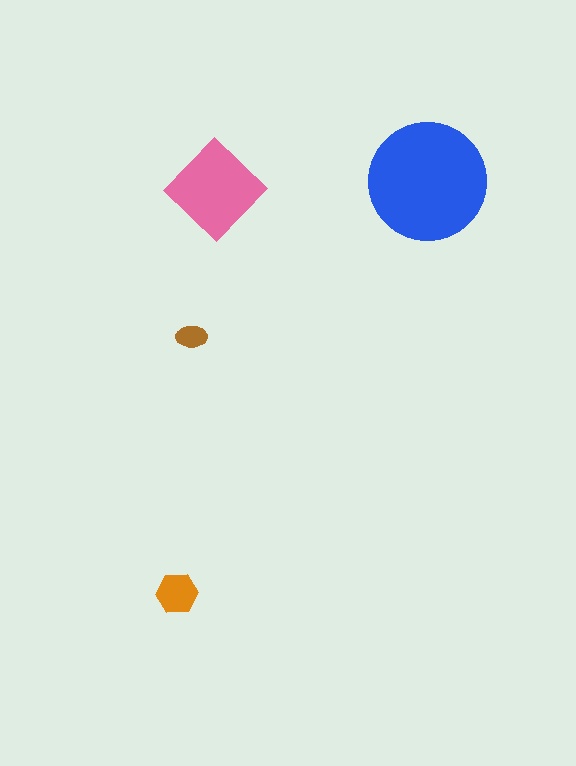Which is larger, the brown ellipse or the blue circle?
The blue circle.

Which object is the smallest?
The brown ellipse.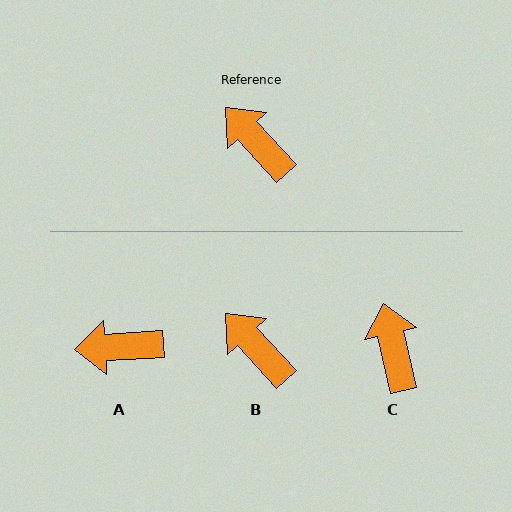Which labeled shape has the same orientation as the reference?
B.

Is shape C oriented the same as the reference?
No, it is off by about 30 degrees.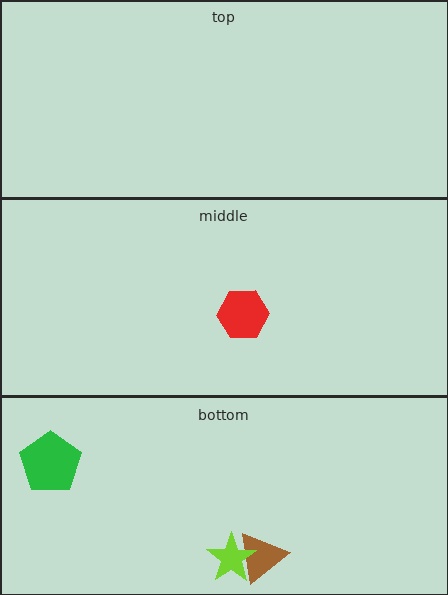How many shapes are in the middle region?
1.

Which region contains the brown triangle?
The bottom region.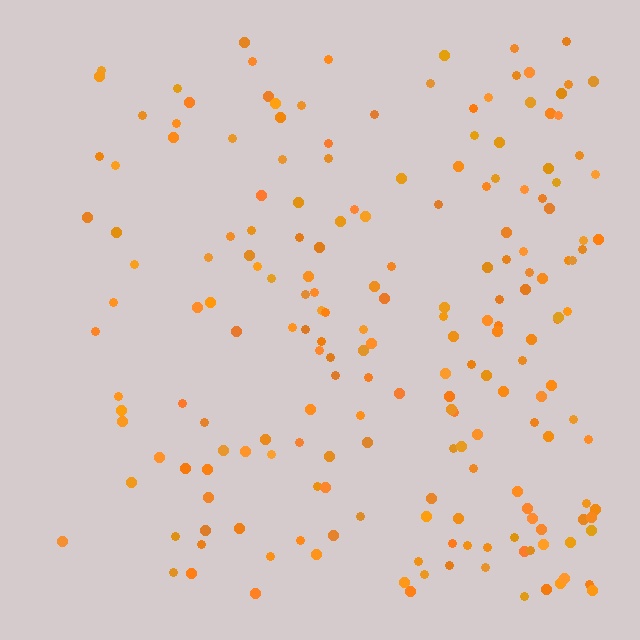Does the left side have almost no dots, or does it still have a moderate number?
Still a moderate number, just noticeably fewer than the right.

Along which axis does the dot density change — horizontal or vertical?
Horizontal.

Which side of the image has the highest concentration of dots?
The right.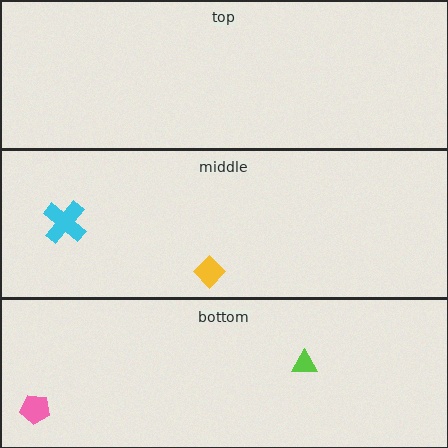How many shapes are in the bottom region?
2.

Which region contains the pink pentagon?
The bottom region.